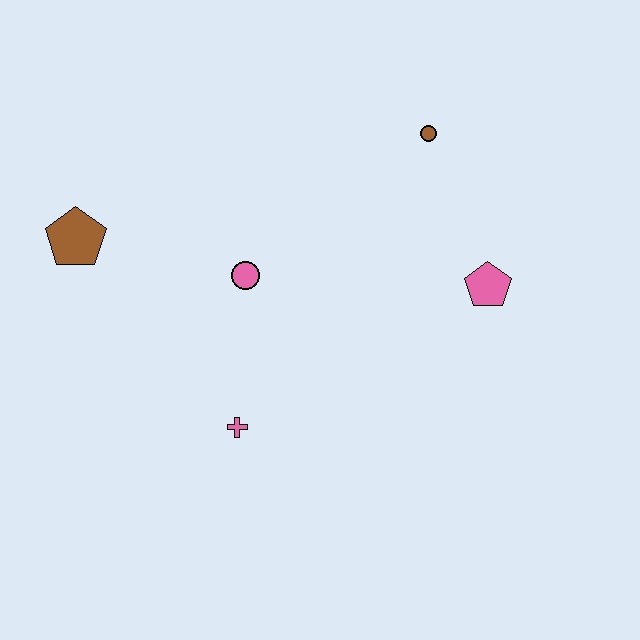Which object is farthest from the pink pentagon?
The brown pentagon is farthest from the pink pentagon.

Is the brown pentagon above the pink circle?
Yes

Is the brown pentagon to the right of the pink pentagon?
No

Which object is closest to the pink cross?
The pink circle is closest to the pink cross.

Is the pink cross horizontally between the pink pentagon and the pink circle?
No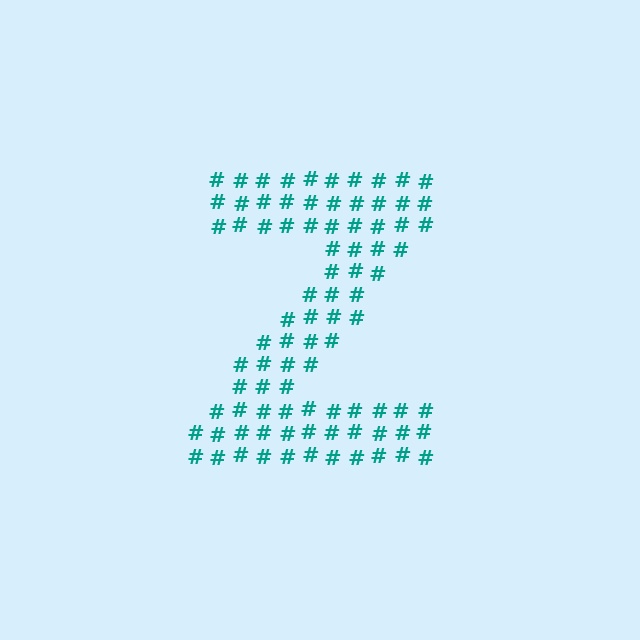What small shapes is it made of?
It is made of small hash symbols.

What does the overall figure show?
The overall figure shows the letter Z.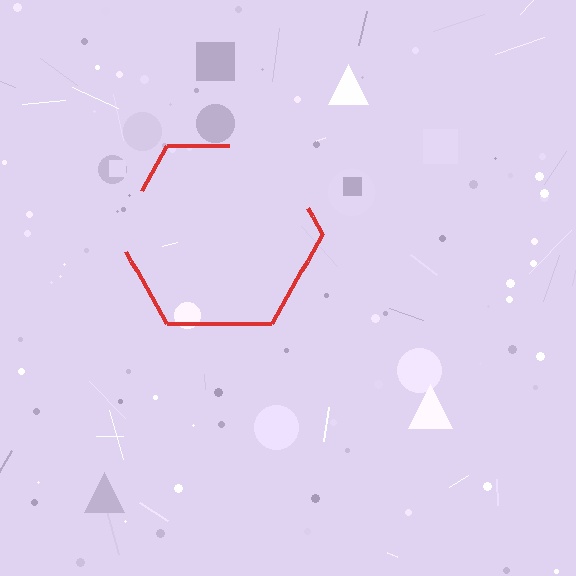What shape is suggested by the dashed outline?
The dashed outline suggests a hexagon.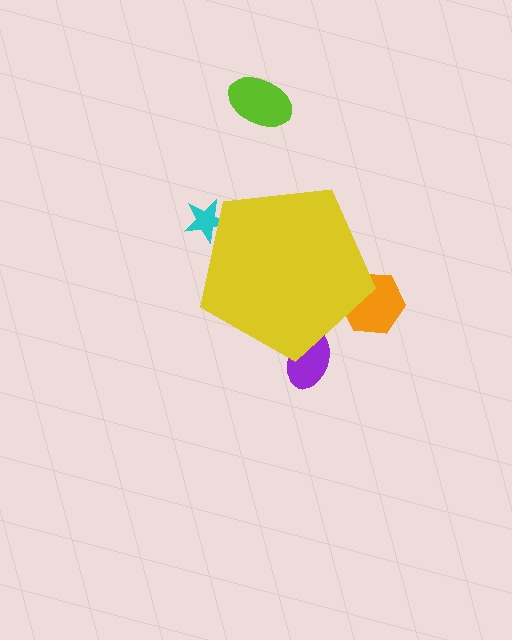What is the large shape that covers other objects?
A yellow pentagon.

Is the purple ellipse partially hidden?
Yes, the purple ellipse is partially hidden behind the yellow pentagon.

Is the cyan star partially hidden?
Yes, the cyan star is partially hidden behind the yellow pentagon.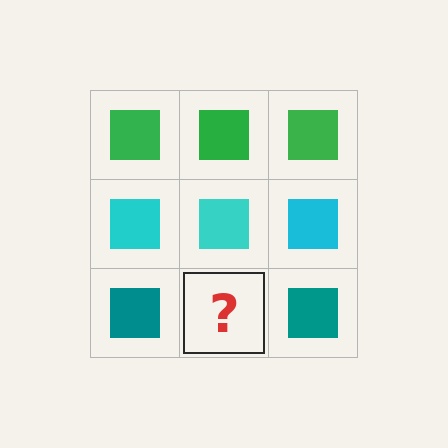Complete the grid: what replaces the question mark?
The question mark should be replaced with a teal square.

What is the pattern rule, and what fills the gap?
The rule is that each row has a consistent color. The gap should be filled with a teal square.